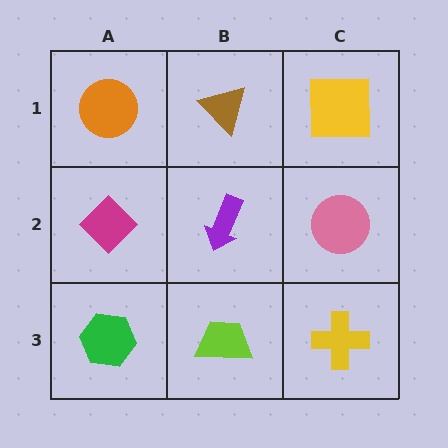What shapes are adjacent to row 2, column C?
A yellow square (row 1, column C), a yellow cross (row 3, column C), a purple arrow (row 2, column B).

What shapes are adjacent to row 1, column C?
A pink circle (row 2, column C), a brown triangle (row 1, column B).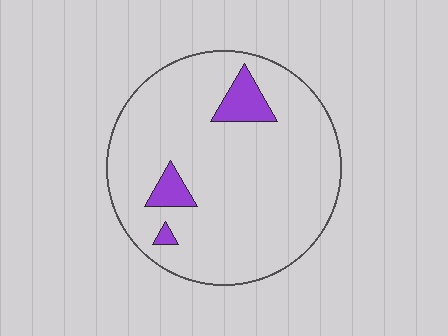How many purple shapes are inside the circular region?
3.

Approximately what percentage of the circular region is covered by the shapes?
Approximately 10%.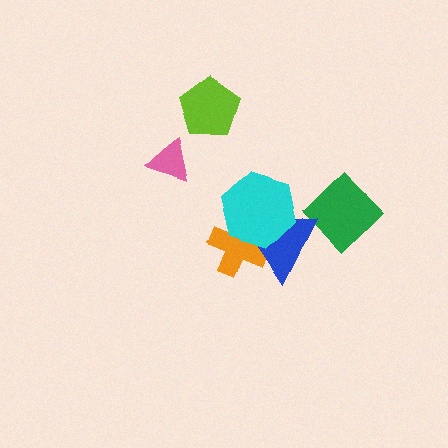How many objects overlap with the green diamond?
1 object overlaps with the green diamond.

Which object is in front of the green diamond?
The blue triangle is in front of the green diamond.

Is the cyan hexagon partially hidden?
No, no other shape covers it.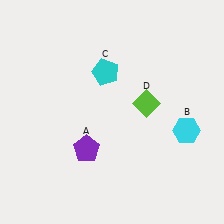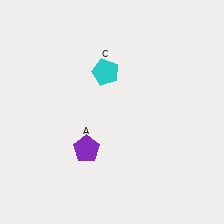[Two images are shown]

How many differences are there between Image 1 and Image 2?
There are 2 differences between the two images.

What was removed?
The lime diamond (D), the cyan hexagon (B) were removed in Image 2.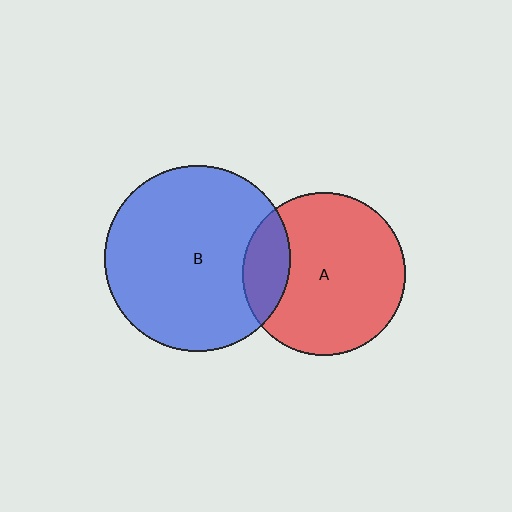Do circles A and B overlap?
Yes.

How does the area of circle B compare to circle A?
Approximately 1.3 times.